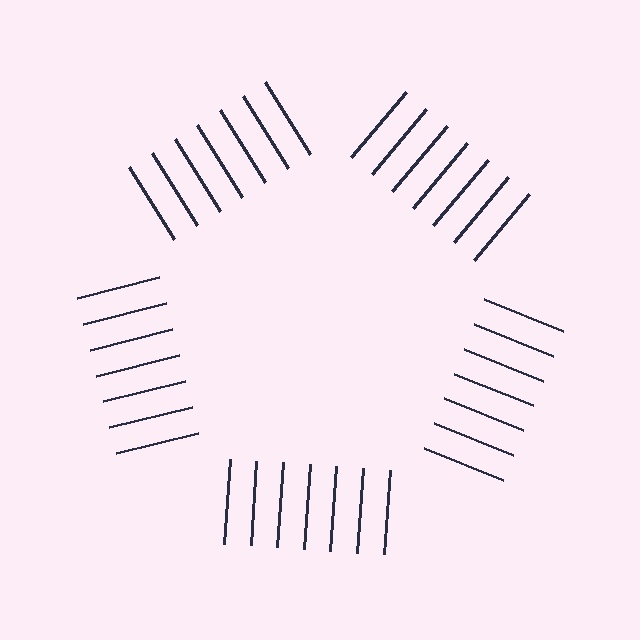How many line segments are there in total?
35 — 7 along each of the 5 edges.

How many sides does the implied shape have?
5 sides — the line-ends trace a pentagon.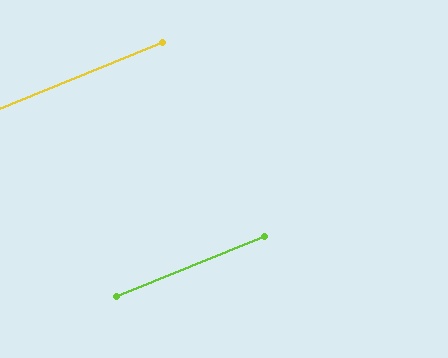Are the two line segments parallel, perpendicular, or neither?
Parallel — their directions differ by only 0.1°.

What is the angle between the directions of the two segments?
Approximately 0 degrees.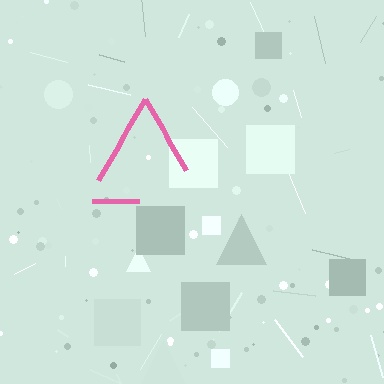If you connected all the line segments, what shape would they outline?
They would outline a triangle.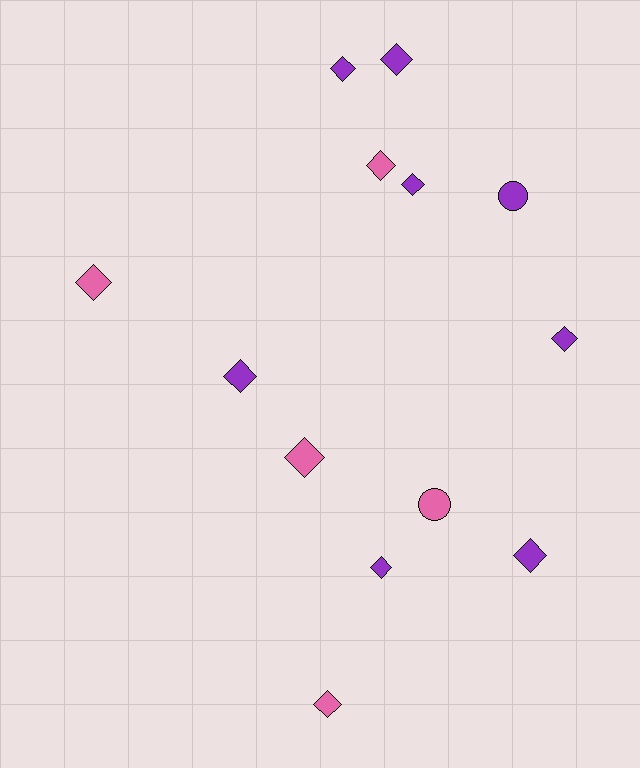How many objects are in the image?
There are 13 objects.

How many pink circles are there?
There is 1 pink circle.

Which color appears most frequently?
Purple, with 8 objects.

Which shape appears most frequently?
Diamond, with 11 objects.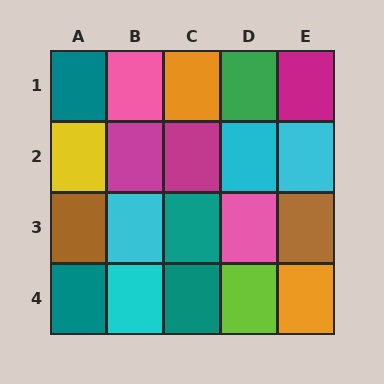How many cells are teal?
4 cells are teal.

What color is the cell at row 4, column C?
Teal.